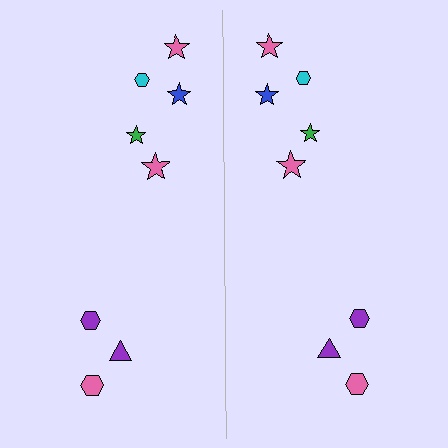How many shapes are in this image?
There are 16 shapes in this image.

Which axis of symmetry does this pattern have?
The pattern has a vertical axis of symmetry running through the center of the image.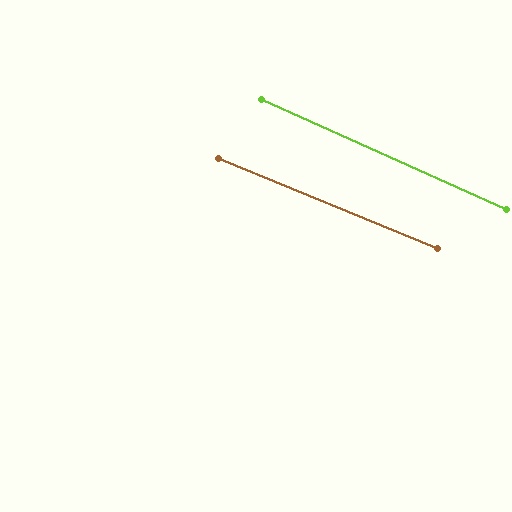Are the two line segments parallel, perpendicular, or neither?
Parallel — their directions differ by only 1.8°.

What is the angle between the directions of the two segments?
Approximately 2 degrees.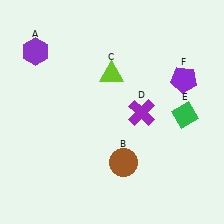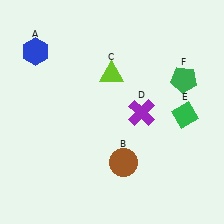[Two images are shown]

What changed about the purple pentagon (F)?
In Image 1, F is purple. In Image 2, it changed to green.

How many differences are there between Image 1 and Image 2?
There are 2 differences between the two images.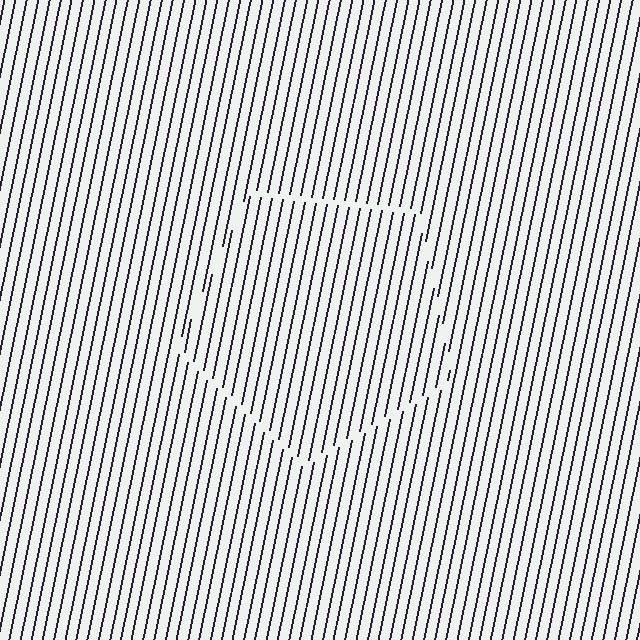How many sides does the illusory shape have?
5 sides — the line-ends trace a pentagon.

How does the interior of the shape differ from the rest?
The interior of the shape contains the same grating, shifted by half a period — the contour is defined by the phase discontinuity where line-ends from the inner and outer gratings abut.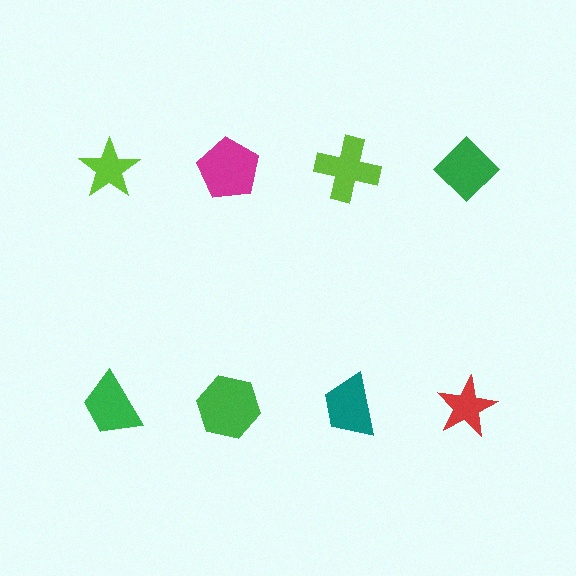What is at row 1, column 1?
A lime star.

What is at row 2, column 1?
A green trapezoid.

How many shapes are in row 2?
4 shapes.